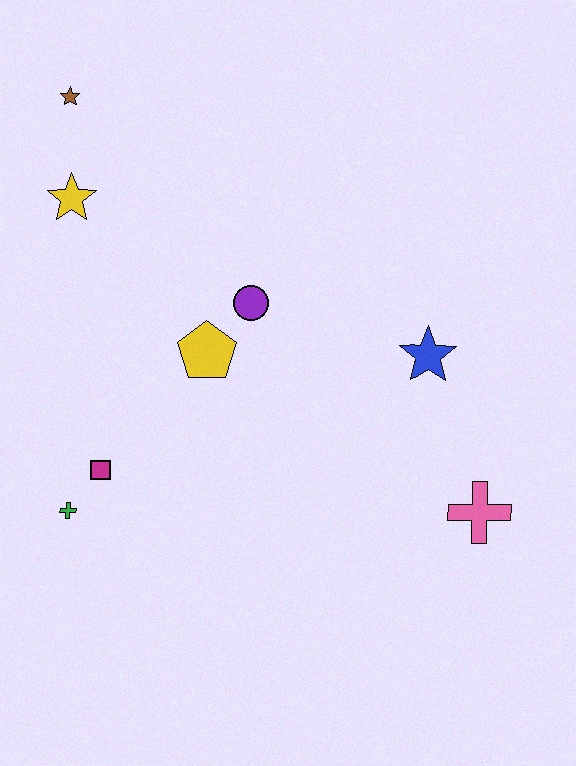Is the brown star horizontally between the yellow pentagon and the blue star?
No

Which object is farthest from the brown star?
The pink cross is farthest from the brown star.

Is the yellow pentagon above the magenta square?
Yes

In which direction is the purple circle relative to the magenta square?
The purple circle is above the magenta square.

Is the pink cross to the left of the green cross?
No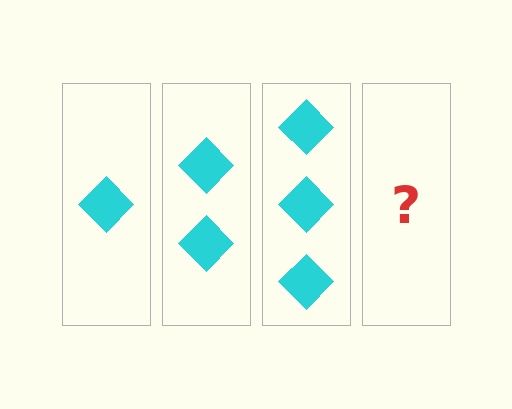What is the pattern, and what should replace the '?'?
The pattern is that each step adds one more diamond. The '?' should be 4 diamonds.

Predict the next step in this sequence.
The next step is 4 diamonds.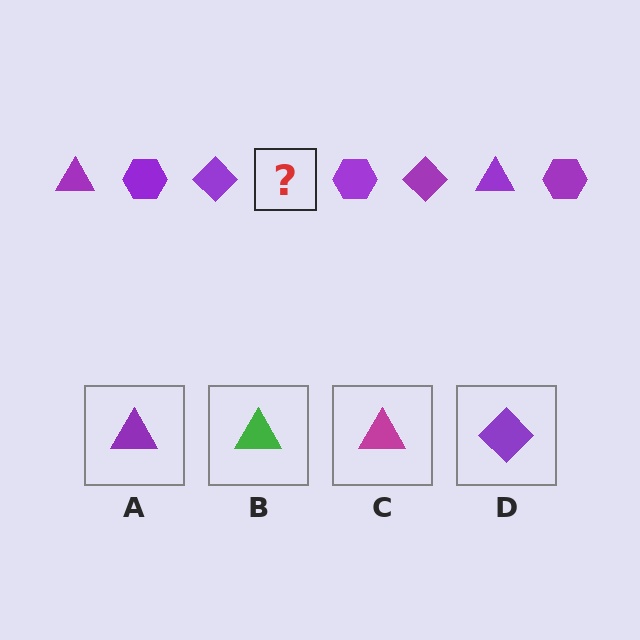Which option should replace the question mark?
Option A.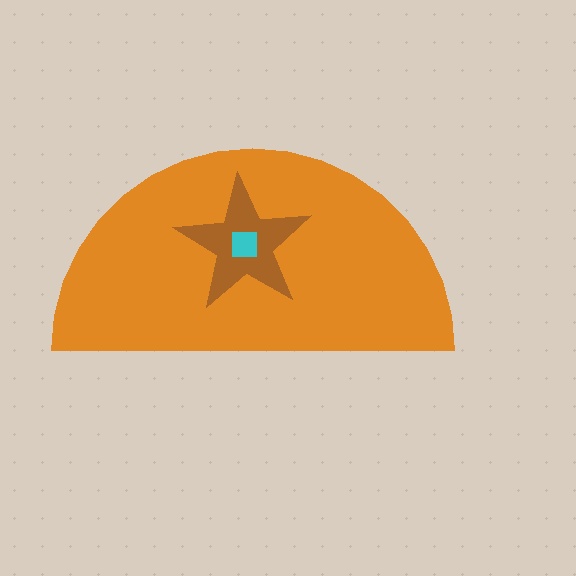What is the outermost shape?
The orange semicircle.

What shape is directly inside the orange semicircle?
The brown star.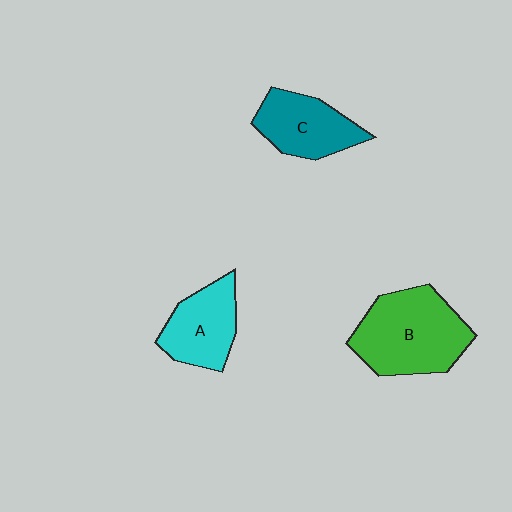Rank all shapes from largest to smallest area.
From largest to smallest: B (green), C (teal), A (cyan).